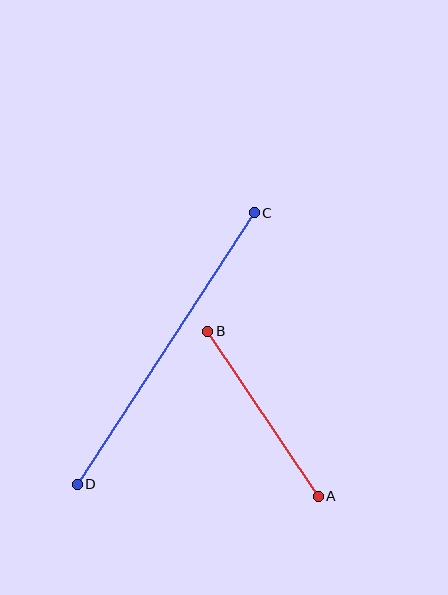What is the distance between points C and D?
The distance is approximately 324 pixels.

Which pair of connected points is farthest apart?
Points C and D are farthest apart.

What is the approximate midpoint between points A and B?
The midpoint is at approximately (263, 414) pixels.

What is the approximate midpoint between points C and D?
The midpoint is at approximately (166, 348) pixels.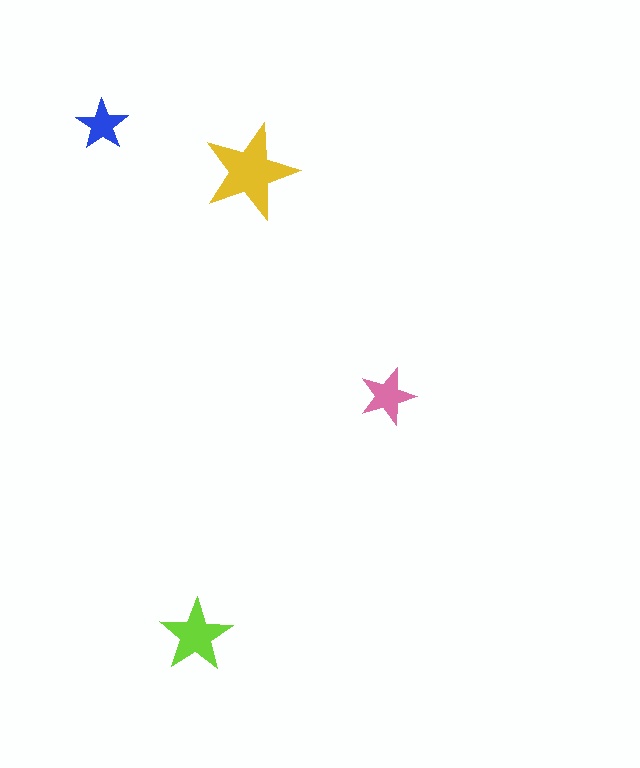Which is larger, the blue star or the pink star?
The pink one.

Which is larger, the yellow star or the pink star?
The yellow one.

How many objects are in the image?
There are 4 objects in the image.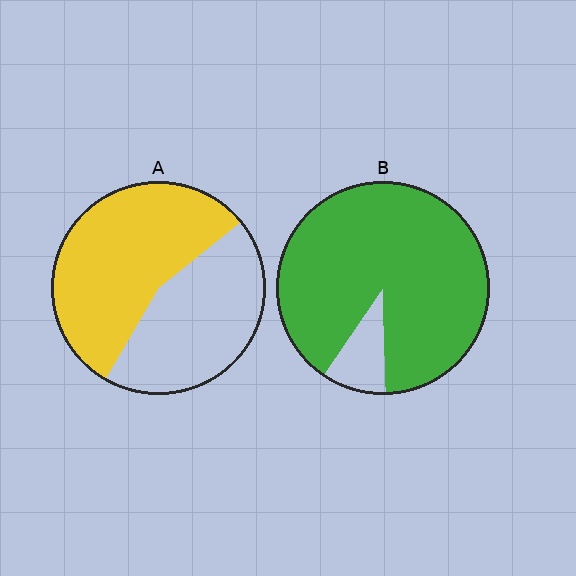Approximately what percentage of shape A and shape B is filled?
A is approximately 55% and B is approximately 90%.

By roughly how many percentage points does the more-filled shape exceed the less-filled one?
By roughly 35 percentage points (B over A).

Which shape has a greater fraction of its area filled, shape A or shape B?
Shape B.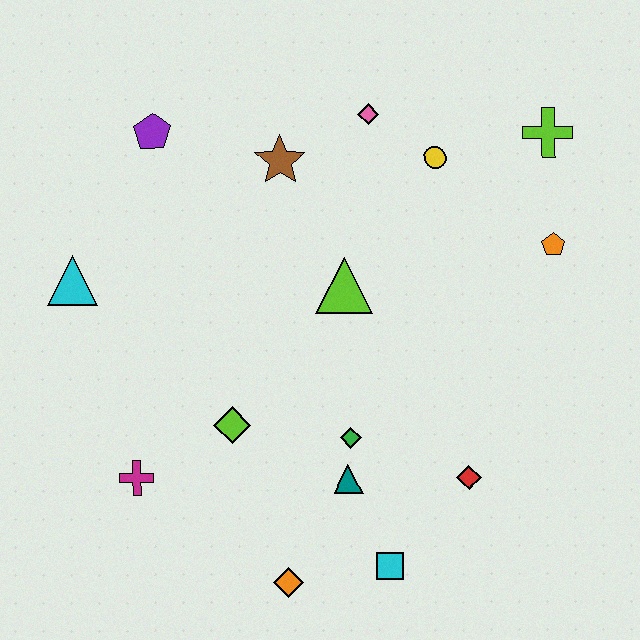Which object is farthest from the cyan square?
The purple pentagon is farthest from the cyan square.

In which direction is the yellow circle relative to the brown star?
The yellow circle is to the right of the brown star.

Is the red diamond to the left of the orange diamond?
No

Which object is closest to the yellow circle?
The pink diamond is closest to the yellow circle.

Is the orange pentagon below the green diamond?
No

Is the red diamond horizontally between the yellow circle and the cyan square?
No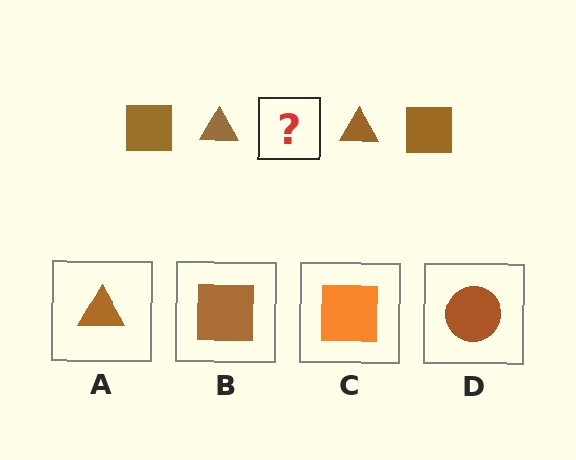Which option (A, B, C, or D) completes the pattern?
B.